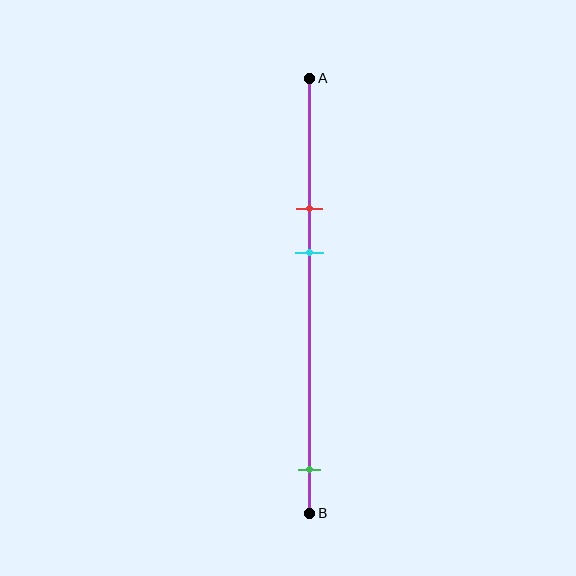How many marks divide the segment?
There are 3 marks dividing the segment.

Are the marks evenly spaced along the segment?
No, the marks are not evenly spaced.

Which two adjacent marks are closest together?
The red and cyan marks are the closest adjacent pair.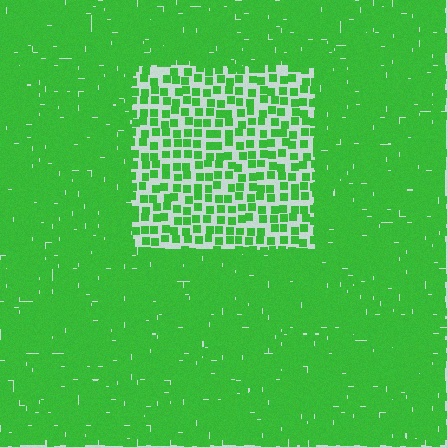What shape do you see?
I see a rectangle.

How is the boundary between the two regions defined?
The boundary is defined by a change in element density (approximately 2.7x ratio). All elements are the same color, size, and shape.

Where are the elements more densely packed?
The elements are more densely packed outside the rectangle boundary.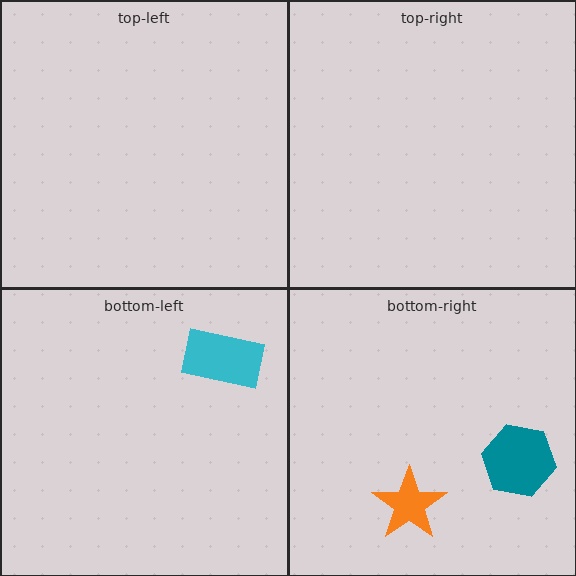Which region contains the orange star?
The bottom-right region.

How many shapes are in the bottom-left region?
1.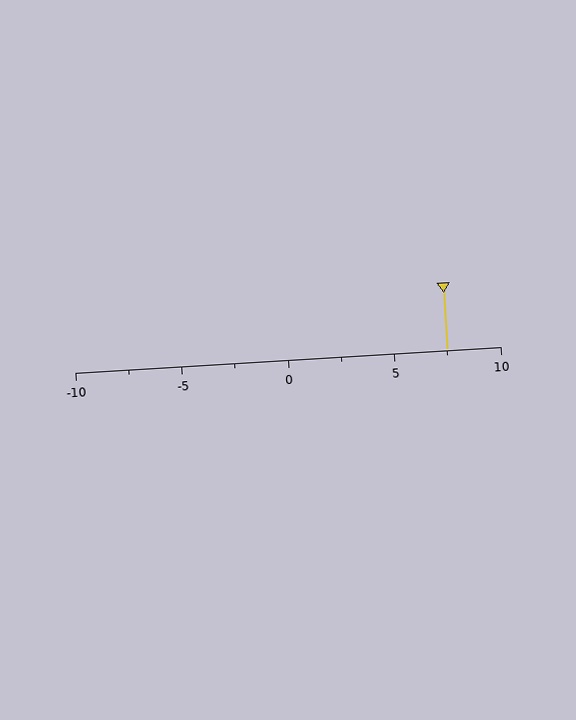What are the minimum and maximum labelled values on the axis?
The axis runs from -10 to 10.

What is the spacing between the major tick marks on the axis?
The major ticks are spaced 5 apart.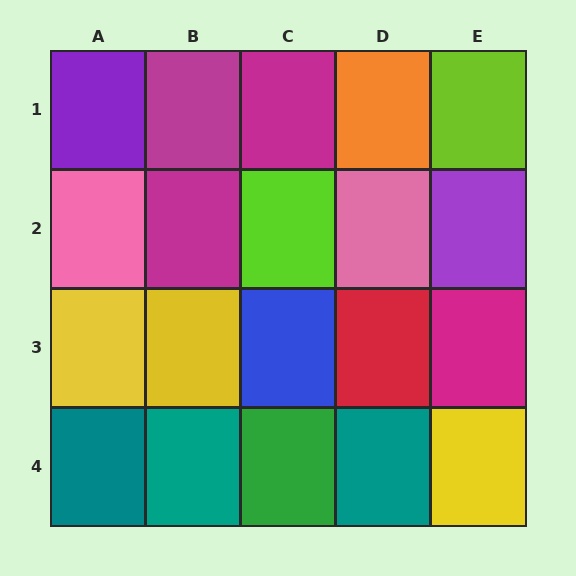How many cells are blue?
1 cell is blue.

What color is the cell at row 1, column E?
Lime.